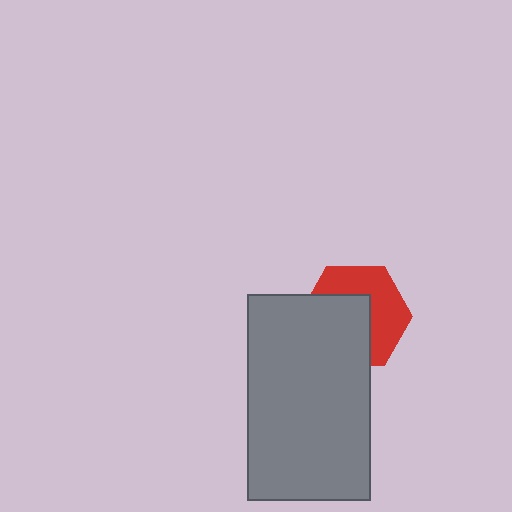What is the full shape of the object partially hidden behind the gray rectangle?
The partially hidden object is a red hexagon.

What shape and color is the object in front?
The object in front is a gray rectangle.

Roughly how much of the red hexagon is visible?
About half of it is visible (roughly 49%).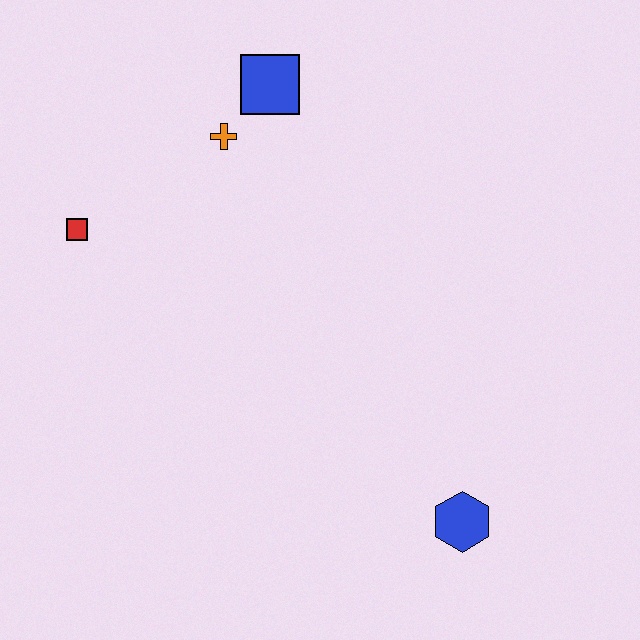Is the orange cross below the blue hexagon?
No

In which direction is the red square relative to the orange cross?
The red square is to the left of the orange cross.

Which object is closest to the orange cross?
The blue square is closest to the orange cross.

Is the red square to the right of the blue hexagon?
No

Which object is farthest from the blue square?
The blue hexagon is farthest from the blue square.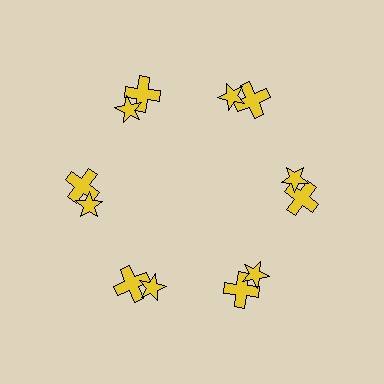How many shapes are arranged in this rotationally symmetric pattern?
There are 12 shapes, arranged in 6 groups of 2.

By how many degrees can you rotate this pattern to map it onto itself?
The pattern maps onto itself every 60 degrees of rotation.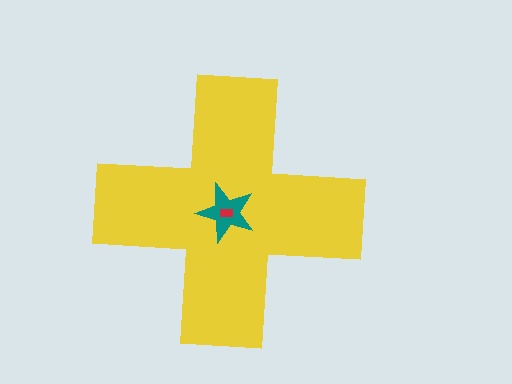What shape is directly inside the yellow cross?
The teal star.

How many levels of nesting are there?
3.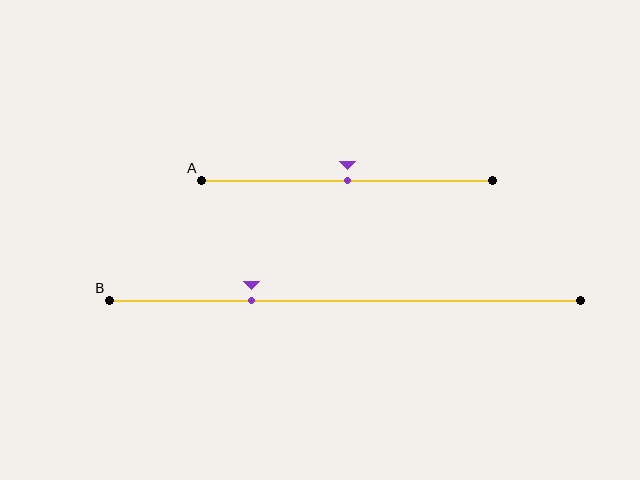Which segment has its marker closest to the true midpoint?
Segment A has its marker closest to the true midpoint.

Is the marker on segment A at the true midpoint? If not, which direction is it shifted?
Yes, the marker on segment A is at the true midpoint.